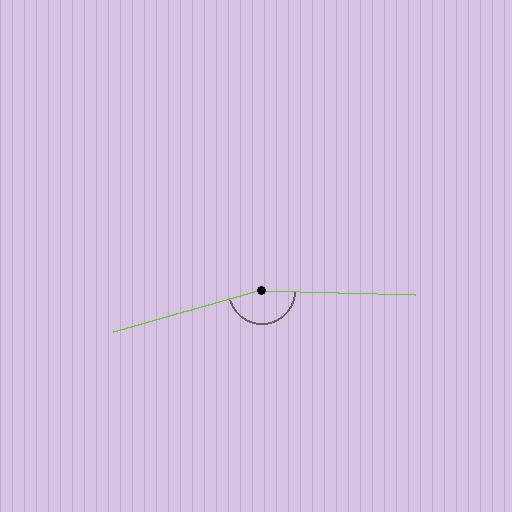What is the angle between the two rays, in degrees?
Approximately 163 degrees.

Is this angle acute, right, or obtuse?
It is obtuse.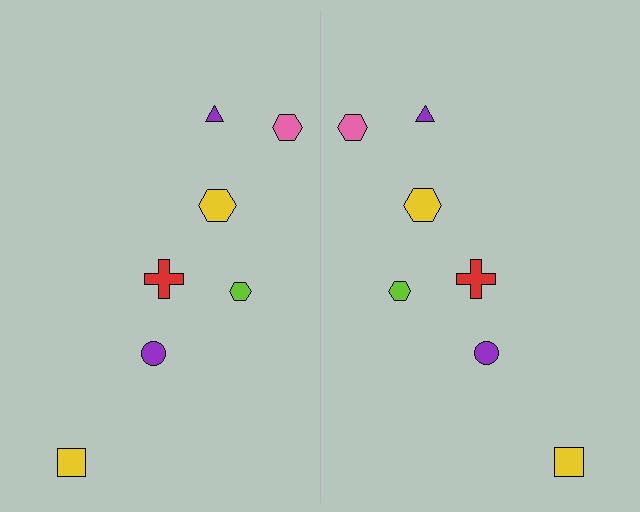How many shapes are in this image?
There are 14 shapes in this image.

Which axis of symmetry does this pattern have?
The pattern has a vertical axis of symmetry running through the center of the image.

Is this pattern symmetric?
Yes, this pattern has bilateral (reflection) symmetry.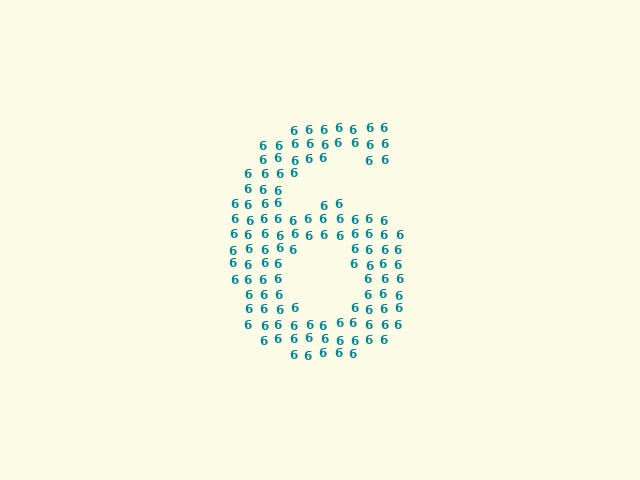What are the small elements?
The small elements are digit 6's.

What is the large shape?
The large shape is the digit 6.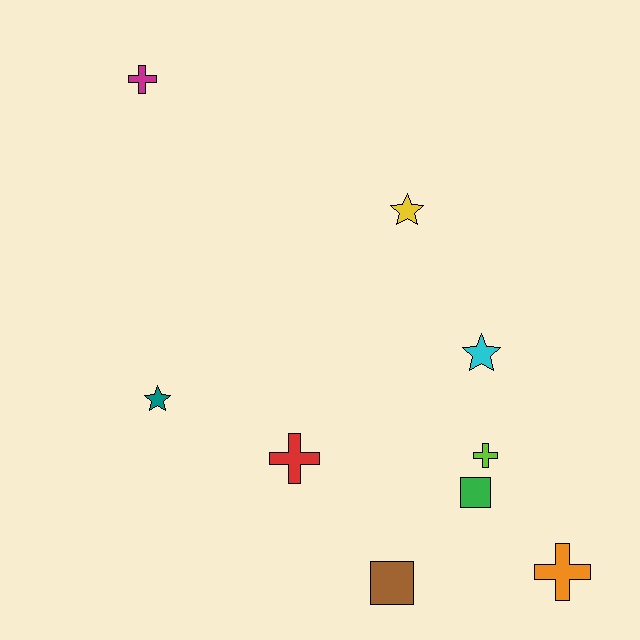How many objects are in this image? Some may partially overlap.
There are 9 objects.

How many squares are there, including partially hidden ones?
There are 2 squares.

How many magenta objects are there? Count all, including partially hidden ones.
There is 1 magenta object.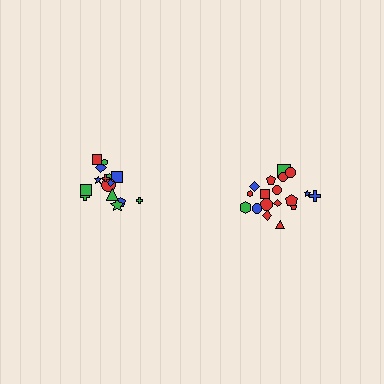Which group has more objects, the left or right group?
The right group.